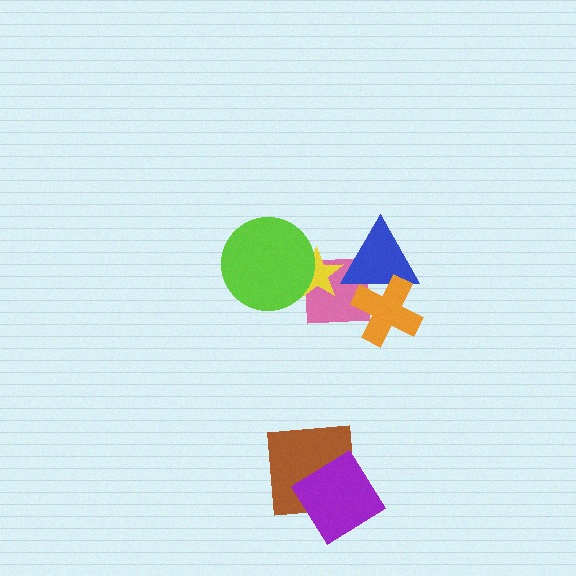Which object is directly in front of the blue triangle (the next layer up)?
The orange cross is directly in front of the blue triangle.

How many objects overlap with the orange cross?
2 objects overlap with the orange cross.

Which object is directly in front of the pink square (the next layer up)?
The blue triangle is directly in front of the pink square.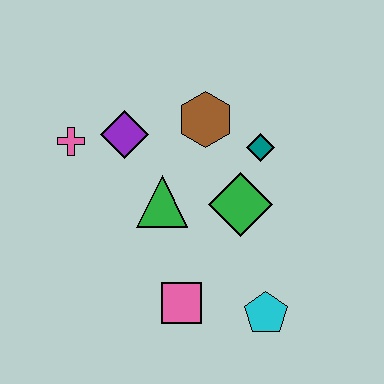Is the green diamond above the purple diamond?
No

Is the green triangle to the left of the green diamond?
Yes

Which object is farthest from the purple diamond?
The cyan pentagon is farthest from the purple diamond.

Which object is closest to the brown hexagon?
The teal diamond is closest to the brown hexagon.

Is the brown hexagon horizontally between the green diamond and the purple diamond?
Yes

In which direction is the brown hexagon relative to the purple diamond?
The brown hexagon is to the right of the purple diamond.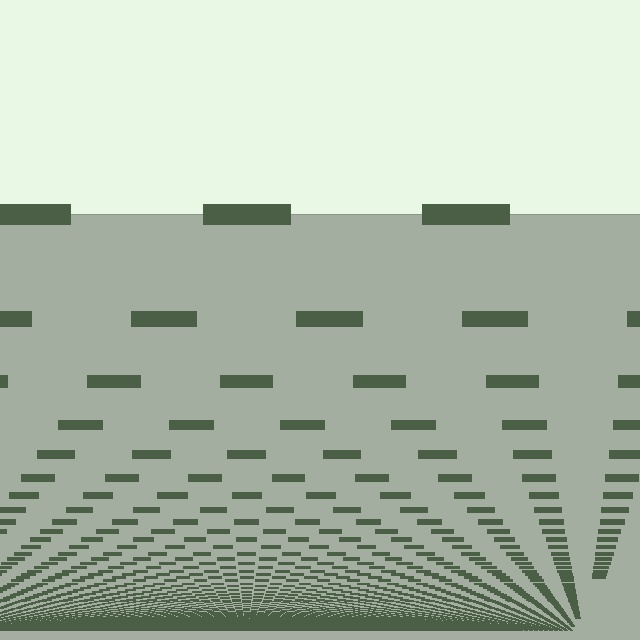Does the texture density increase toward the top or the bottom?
Density increases toward the bottom.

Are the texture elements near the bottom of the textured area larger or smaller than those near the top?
Smaller. The gradient is inverted — elements near the bottom are smaller and denser.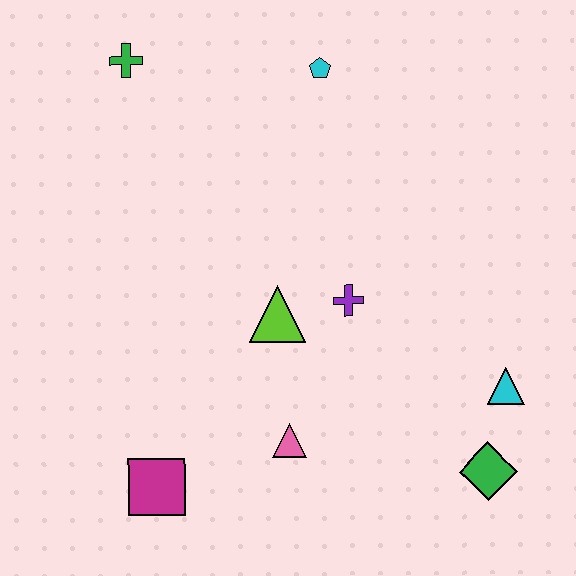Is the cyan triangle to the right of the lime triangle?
Yes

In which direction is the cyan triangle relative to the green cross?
The cyan triangle is to the right of the green cross.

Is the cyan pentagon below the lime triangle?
No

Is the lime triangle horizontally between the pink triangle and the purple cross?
No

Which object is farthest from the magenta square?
The cyan pentagon is farthest from the magenta square.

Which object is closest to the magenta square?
The pink triangle is closest to the magenta square.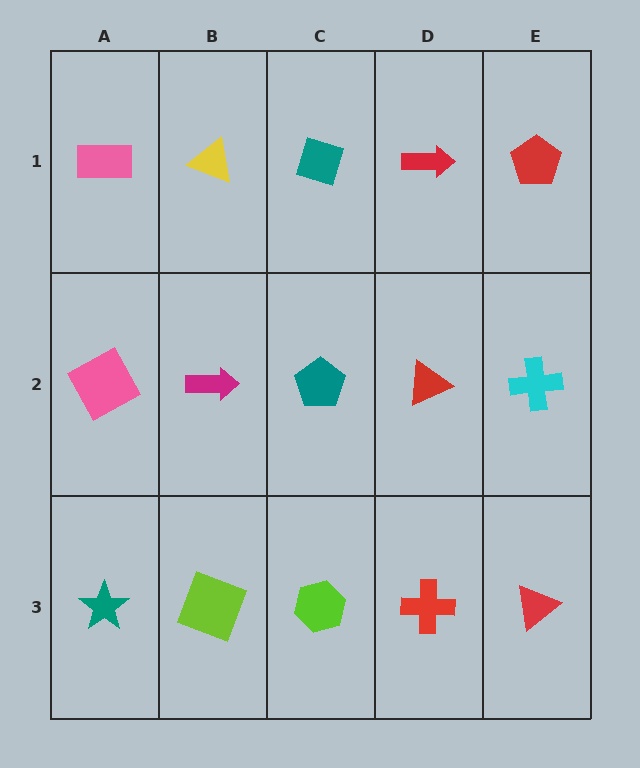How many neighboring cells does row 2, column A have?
3.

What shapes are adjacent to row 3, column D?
A red triangle (row 2, column D), a lime hexagon (row 3, column C), a red triangle (row 3, column E).